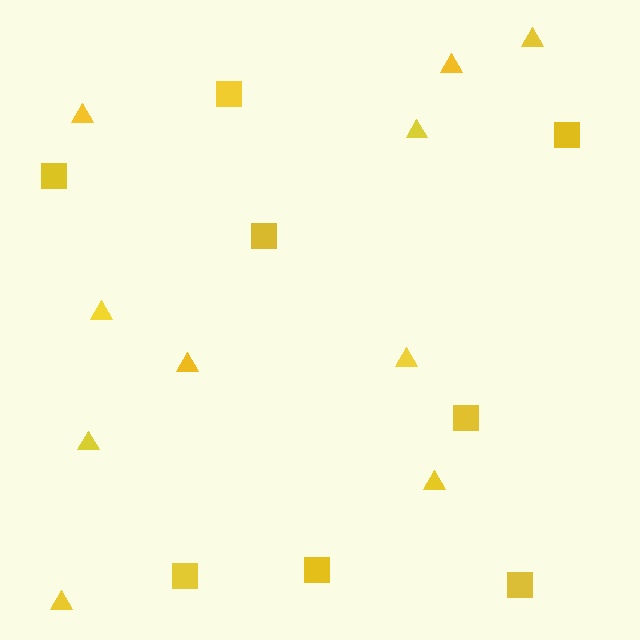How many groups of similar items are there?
There are 2 groups: one group of squares (8) and one group of triangles (10).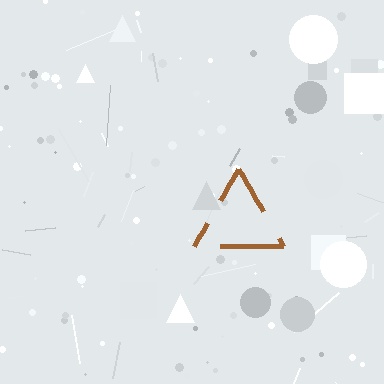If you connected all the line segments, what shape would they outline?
They would outline a triangle.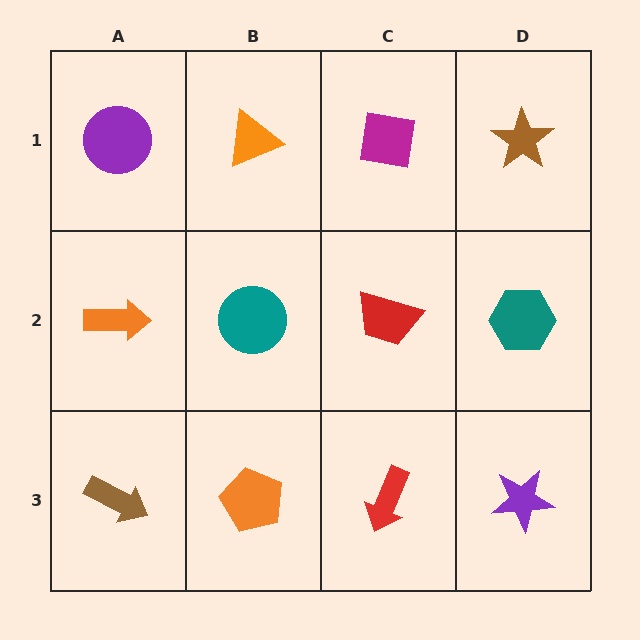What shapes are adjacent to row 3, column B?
A teal circle (row 2, column B), a brown arrow (row 3, column A), a red arrow (row 3, column C).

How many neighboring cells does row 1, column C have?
3.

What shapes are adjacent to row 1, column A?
An orange arrow (row 2, column A), an orange triangle (row 1, column B).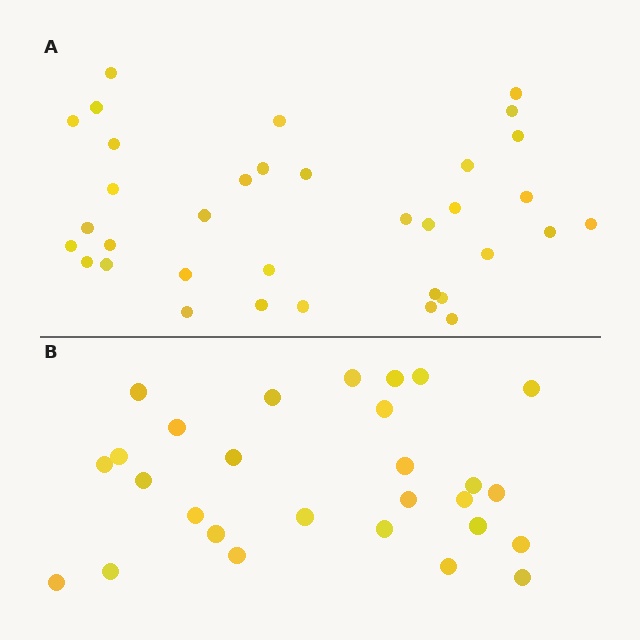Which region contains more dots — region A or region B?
Region A (the top region) has more dots.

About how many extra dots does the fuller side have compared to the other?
Region A has roughly 8 or so more dots than region B.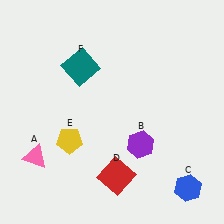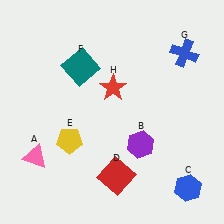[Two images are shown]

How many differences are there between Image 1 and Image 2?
There are 2 differences between the two images.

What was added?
A blue cross (G), a red star (H) were added in Image 2.